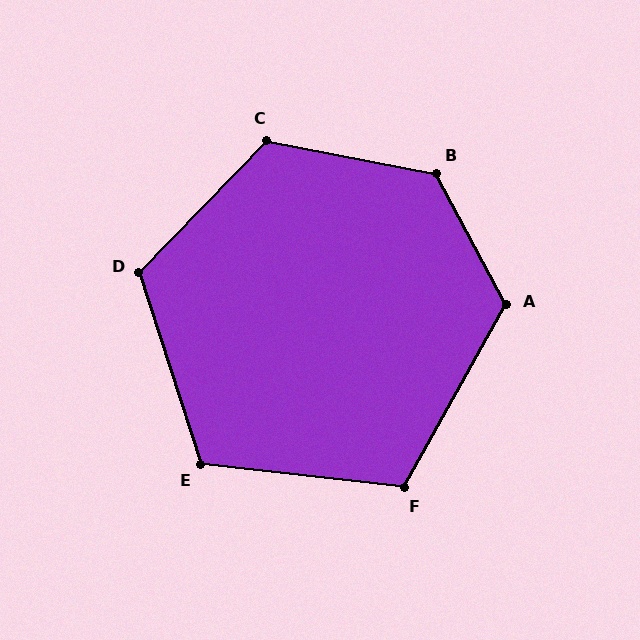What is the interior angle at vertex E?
Approximately 114 degrees (obtuse).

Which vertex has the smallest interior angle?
F, at approximately 113 degrees.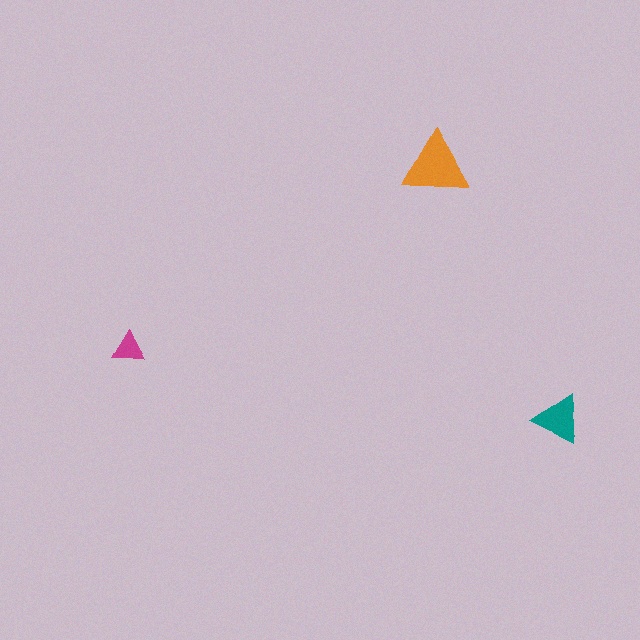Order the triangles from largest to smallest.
the orange one, the teal one, the magenta one.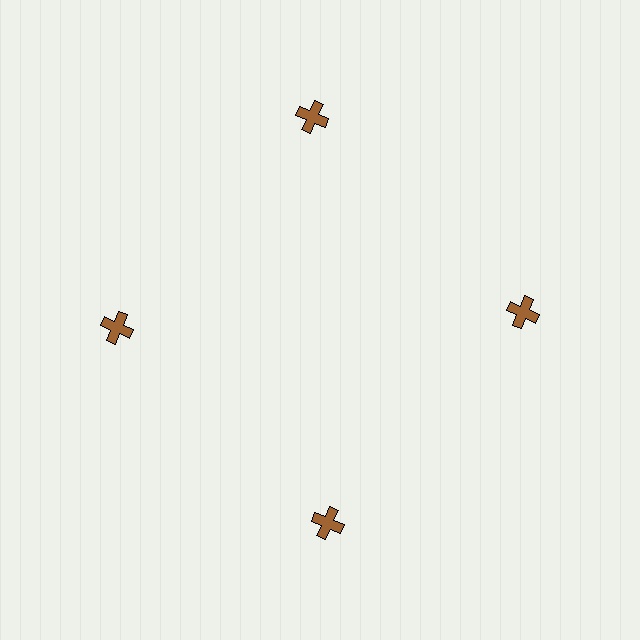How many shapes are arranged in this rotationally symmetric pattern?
There are 4 shapes, arranged in 4 groups of 1.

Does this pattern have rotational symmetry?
Yes, this pattern has 4-fold rotational symmetry. It looks the same after rotating 90 degrees around the center.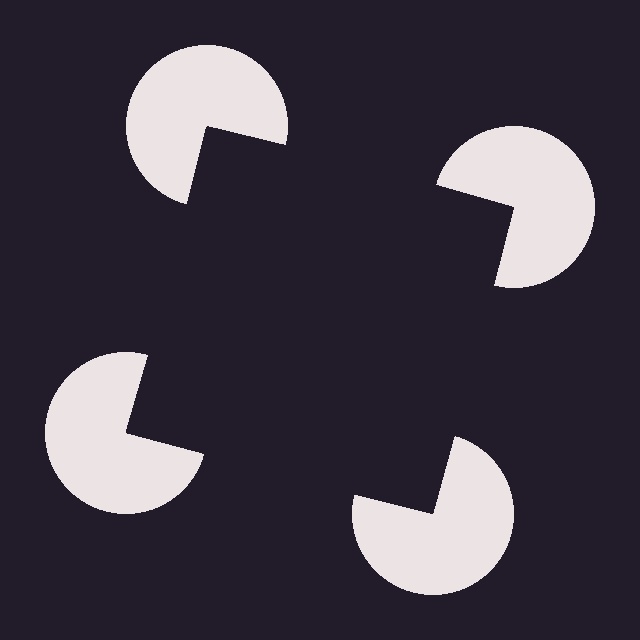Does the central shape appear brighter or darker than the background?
It typically appears slightly darker than the background, even though no actual brightness change is drawn.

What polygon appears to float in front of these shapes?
An illusory square — its edges are inferred from the aligned wedge cuts in the pac-man discs, not physically drawn.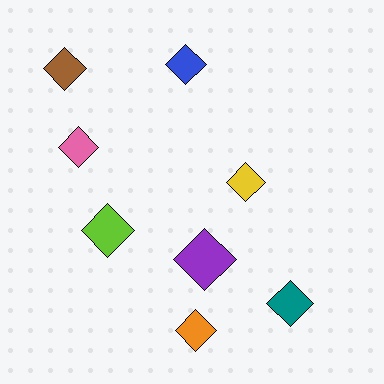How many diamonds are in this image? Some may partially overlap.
There are 8 diamonds.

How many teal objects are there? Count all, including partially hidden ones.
There is 1 teal object.